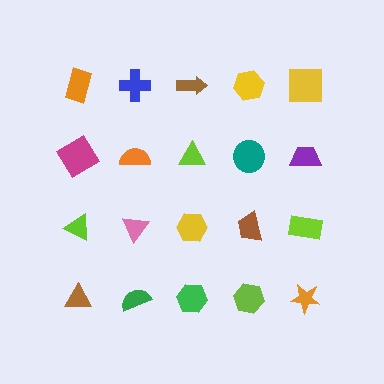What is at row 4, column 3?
A green hexagon.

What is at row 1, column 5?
A yellow square.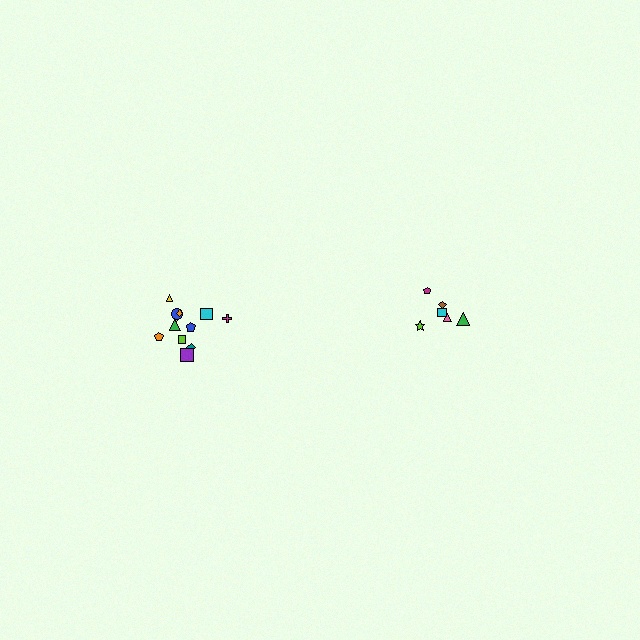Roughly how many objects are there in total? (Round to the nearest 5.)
Roughly 20 objects in total.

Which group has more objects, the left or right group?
The left group.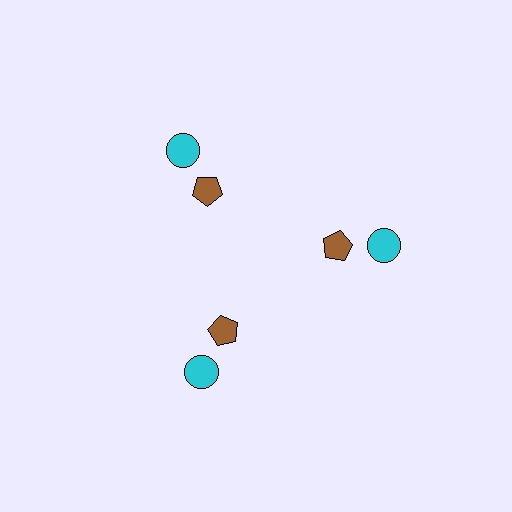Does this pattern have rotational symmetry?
Yes, this pattern has 3-fold rotational symmetry. It looks the same after rotating 120 degrees around the center.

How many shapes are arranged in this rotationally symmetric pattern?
There are 6 shapes, arranged in 3 groups of 2.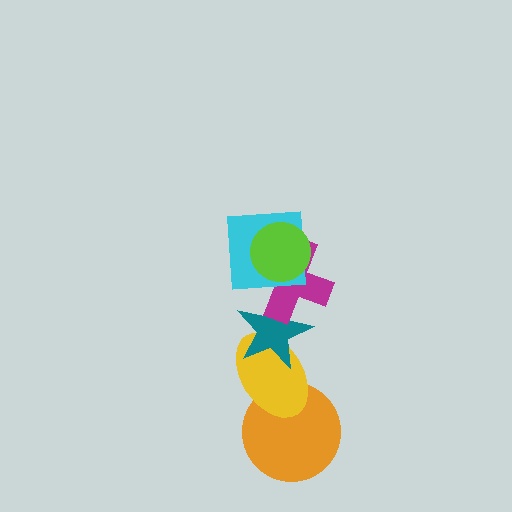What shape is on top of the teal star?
The magenta cross is on top of the teal star.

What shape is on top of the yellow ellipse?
The teal star is on top of the yellow ellipse.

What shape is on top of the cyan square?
The lime circle is on top of the cyan square.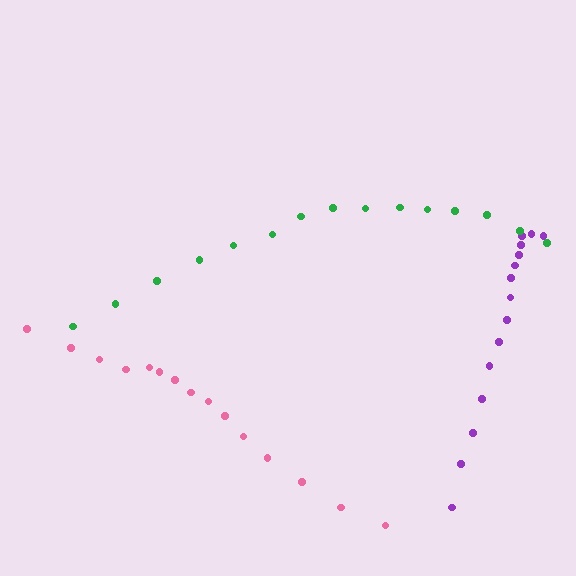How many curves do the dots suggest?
There are 3 distinct paths.